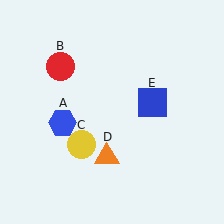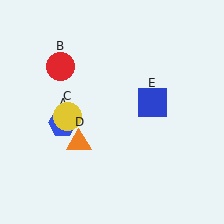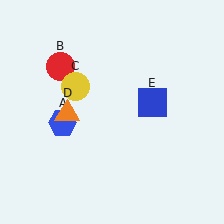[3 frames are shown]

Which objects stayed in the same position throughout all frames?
Blue hexagon (object A) and red circle (object B) and blue square (object E) remained stationary.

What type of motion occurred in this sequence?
The yellow circle (object C), orange triangle (object D) rotated clockwise around the center of the scene.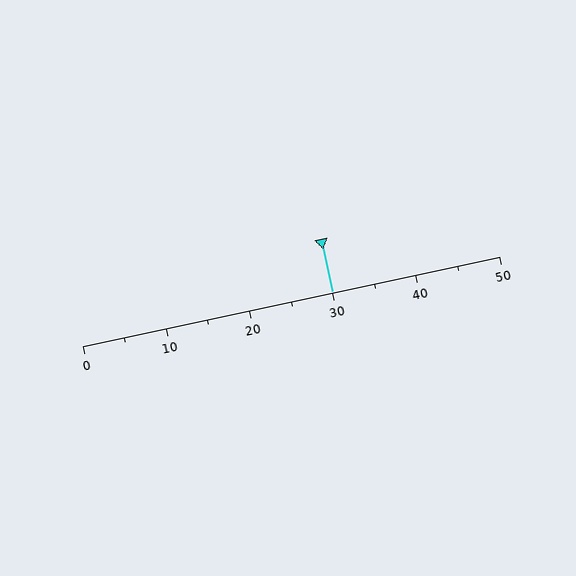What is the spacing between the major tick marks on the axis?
The major ticks are spaced 10 apart.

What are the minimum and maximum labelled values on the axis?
The axis runs from 0 to 50.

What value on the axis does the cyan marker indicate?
The marker indicates approximately 30.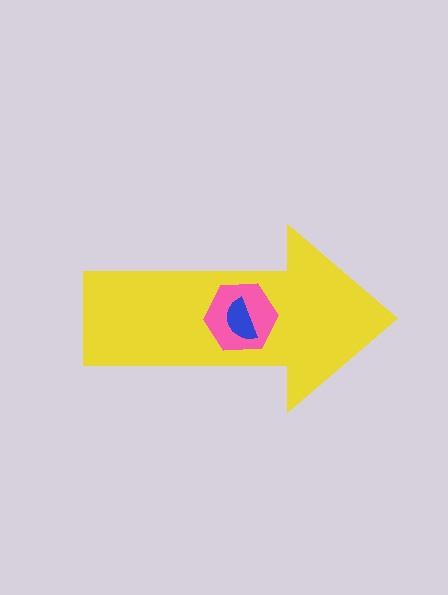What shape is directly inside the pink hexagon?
The blue semicircle.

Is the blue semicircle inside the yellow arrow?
Yes.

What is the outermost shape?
The yellow arrow.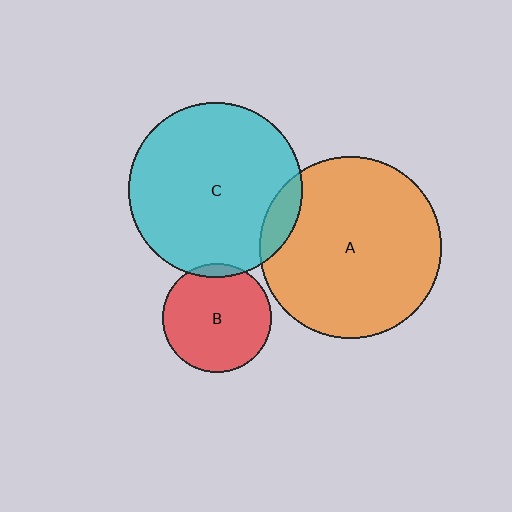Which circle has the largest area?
Circle A (orange).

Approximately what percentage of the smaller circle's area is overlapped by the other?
Approximately 5%.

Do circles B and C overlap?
Yes.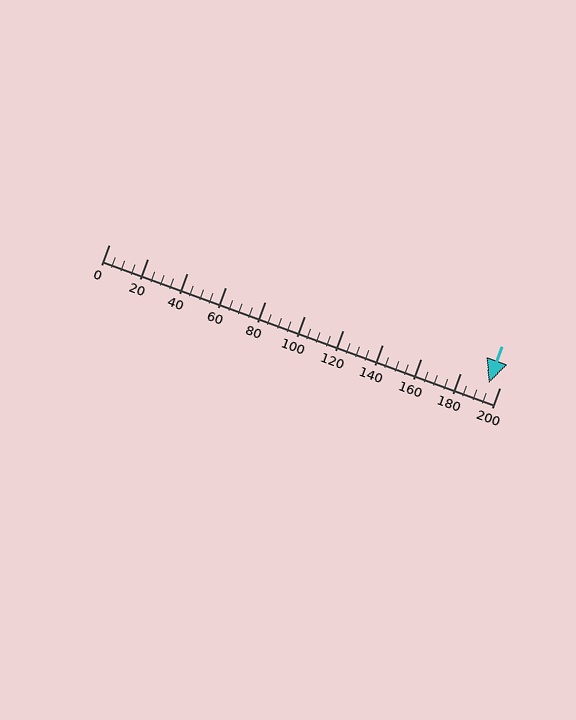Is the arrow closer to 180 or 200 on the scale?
The arrow is closer to 200.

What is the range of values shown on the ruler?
The ruler shows values from 0 to 200.